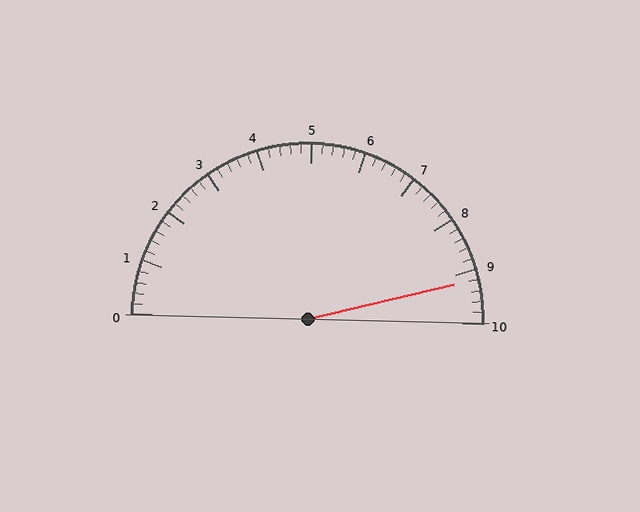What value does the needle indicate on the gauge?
The needle indicates approximately 9.2.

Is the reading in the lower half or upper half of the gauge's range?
The reading is in the upper half of the range (0 to 10).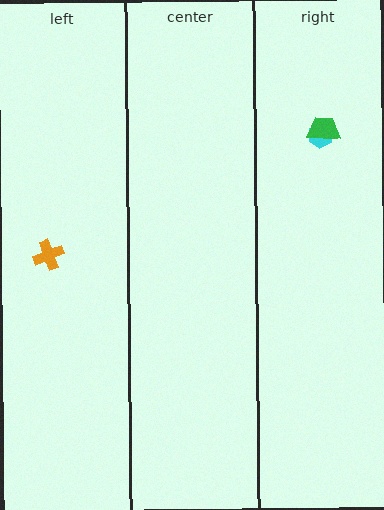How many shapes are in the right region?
2.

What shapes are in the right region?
The cyan hexagon, the green trapezoid.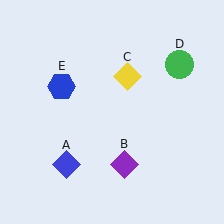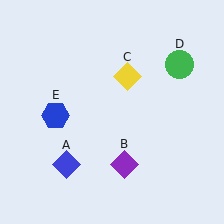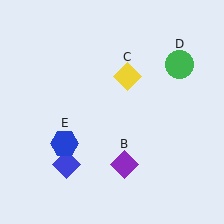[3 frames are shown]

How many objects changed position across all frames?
1 object changed position: blue hexagon (object E).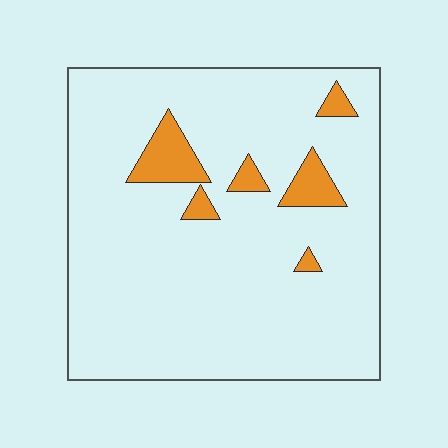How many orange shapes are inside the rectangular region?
6.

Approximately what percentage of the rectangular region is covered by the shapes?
Approximately 10%.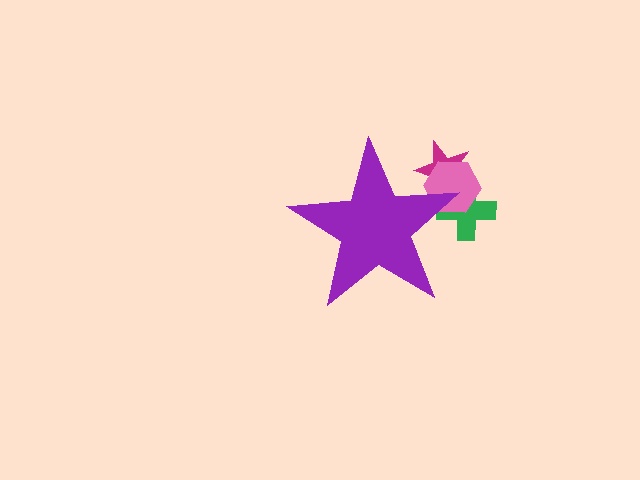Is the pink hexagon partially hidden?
Yes, the pink hexagon is partially hidden behind the purple star.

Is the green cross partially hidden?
Yes, the green cross is partially hidden behind the purple star.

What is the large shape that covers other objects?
A purple star.